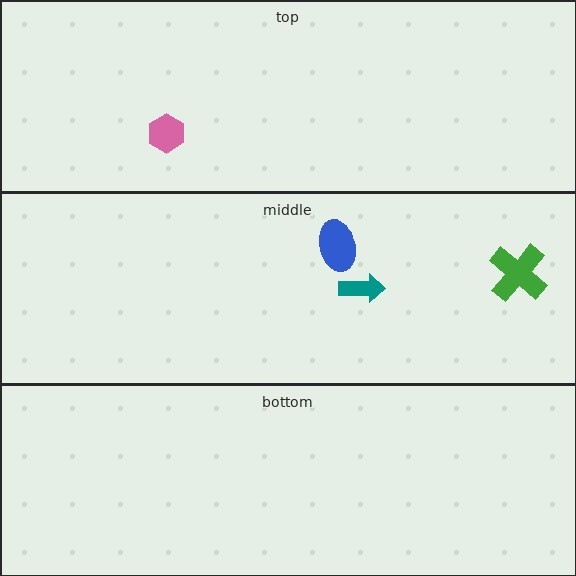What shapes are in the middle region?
The green cross, the teal arrow, the blue ellipse.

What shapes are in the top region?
The pink hexagon.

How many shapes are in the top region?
1.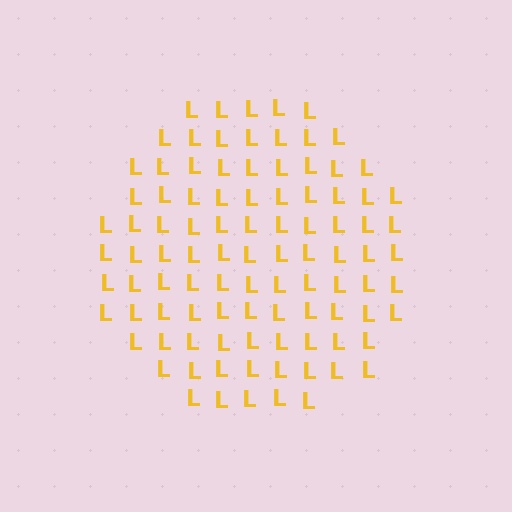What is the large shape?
The large shape is a circle.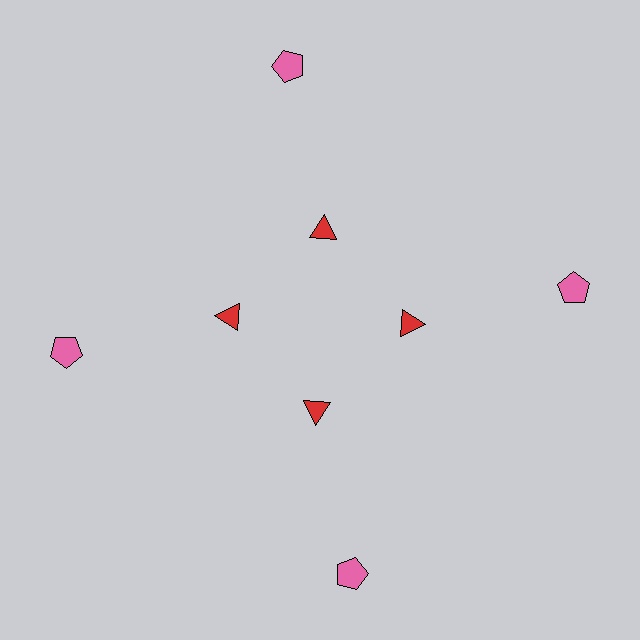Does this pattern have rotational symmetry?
Yes, this pattern has 4-fold rotational symmetry. It looks the same after rotating 90 degrees around the center.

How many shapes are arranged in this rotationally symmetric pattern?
There are 8 shapes, arranged in 4 groups of 2.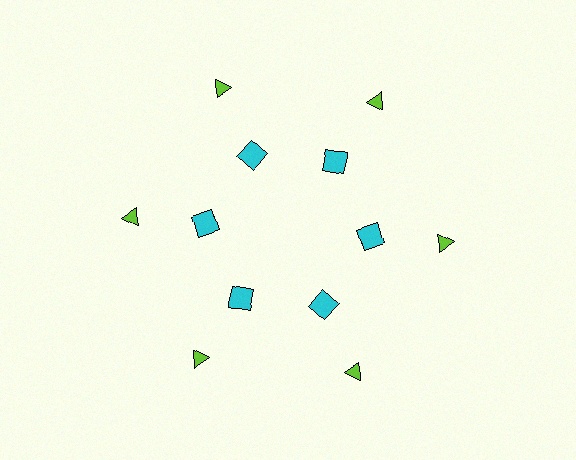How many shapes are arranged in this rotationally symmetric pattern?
There are 12 shapes, arranged in 6 groups of 2.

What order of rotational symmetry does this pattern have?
This pattern has 6-fold rotational symmetry.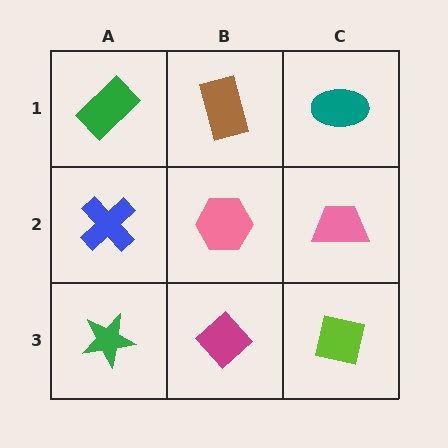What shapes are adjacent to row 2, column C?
A teal ellipse (row 1, column C), a lime square (row 3, column C), a pink hexagon (row 2, column B).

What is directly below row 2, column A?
A green star.